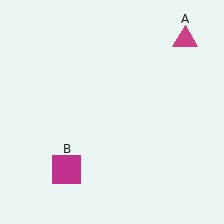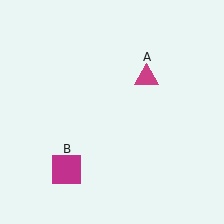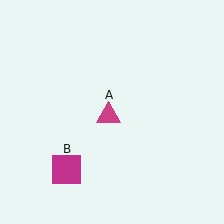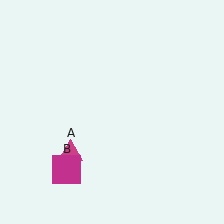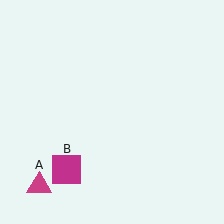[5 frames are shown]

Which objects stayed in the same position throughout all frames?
Magenta square (object B) remained stationary.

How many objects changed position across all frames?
1 object changed position: magenta triangle (object A).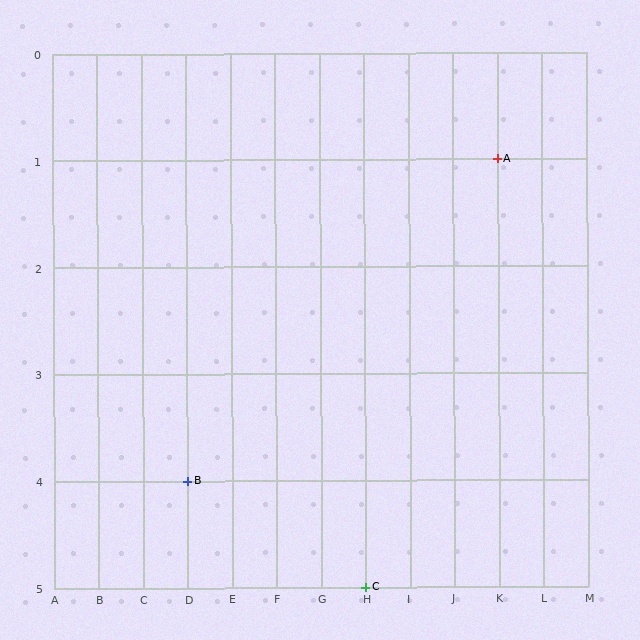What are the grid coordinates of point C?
Point C is at grid coordinates (H, 5).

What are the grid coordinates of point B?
Point B is at grid coordinates (D, 4).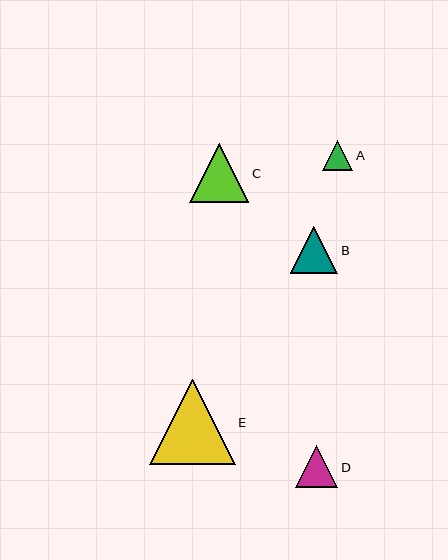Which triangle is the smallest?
Triangle A is the smallest with a size of approximately 31 pixels.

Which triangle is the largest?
Triangle E is the largest with a size of approximately 86 pixels.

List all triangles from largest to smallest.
From largest to smallest: E, C, B, D, A.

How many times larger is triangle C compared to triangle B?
Triangle C is approximately 1.3 times the size of triangle B.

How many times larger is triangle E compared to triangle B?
Triangle E is approximately 1.8 times the size of triangle B.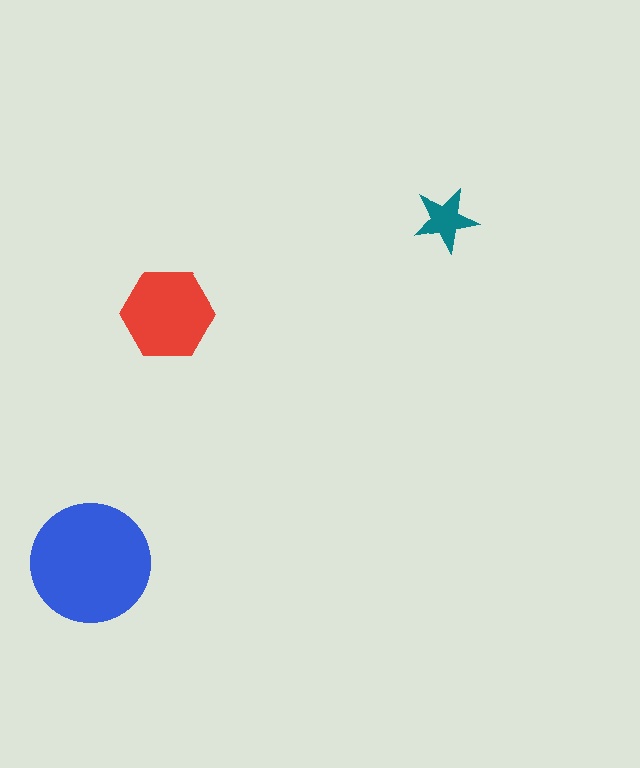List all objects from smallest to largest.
The teal star, the red hexagon, the blue circle.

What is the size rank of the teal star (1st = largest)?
3rd.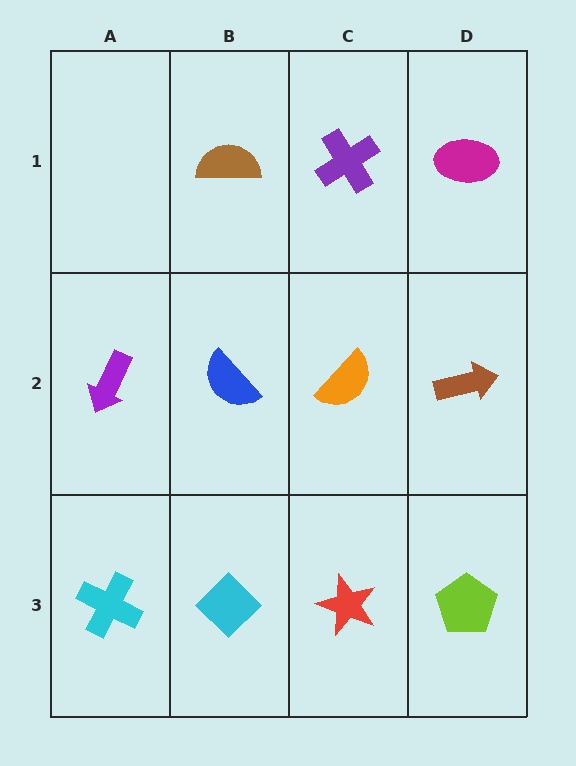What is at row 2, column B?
A blue semicircle.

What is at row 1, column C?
A purple cross.